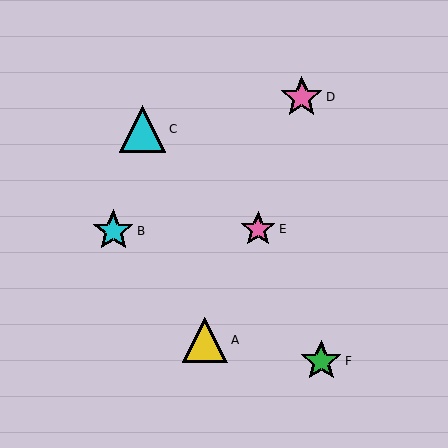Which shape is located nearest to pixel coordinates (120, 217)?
The cyan star (labeled B) at (113, 231) is nearest to that location.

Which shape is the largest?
The cyan triangle (labeled C) is the largest.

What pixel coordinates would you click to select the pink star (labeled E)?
Click at (258, 229) to select the pink star E.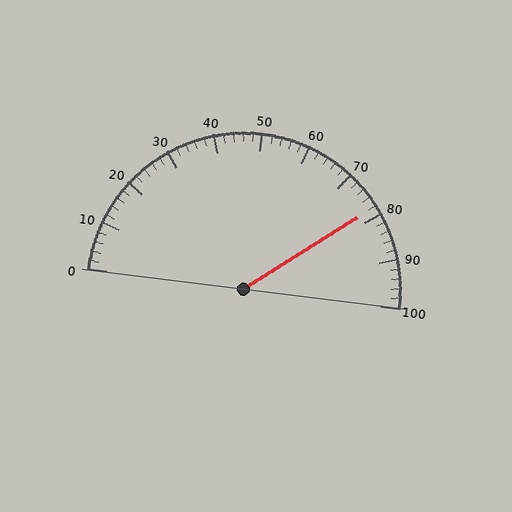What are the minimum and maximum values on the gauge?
The gauge ranges from 0 to 100.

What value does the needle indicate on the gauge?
The needle indicates approximately 78.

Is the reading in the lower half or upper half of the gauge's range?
The reading is in the upper half of the range (0 to 100).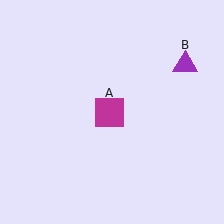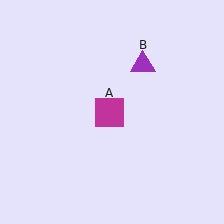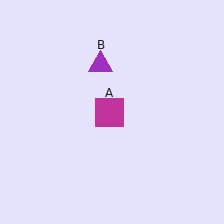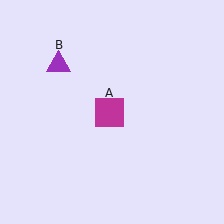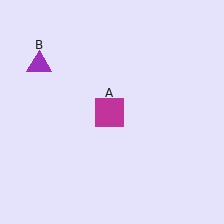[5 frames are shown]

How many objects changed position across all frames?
1 object changed position: purple triangle (object B).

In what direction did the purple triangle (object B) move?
The purple triangle (object B) moved left.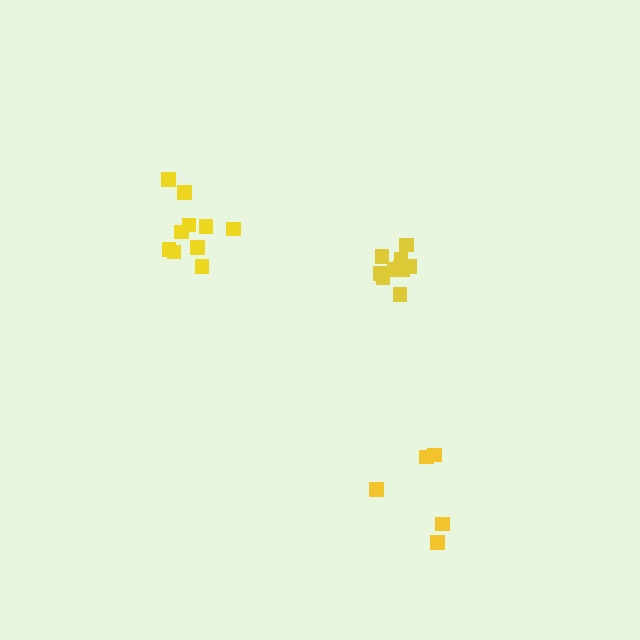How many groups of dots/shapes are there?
There are 3 groups.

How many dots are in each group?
Group 1: 10 dots, Group 2: 10 dots, Group 3: 5 dots (25 total).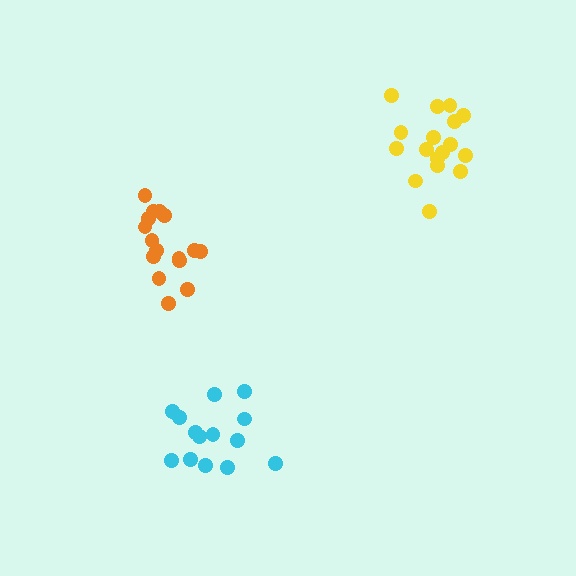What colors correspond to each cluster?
The clusters are colored: yellow, cyan, orange.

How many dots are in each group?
Group 1: 17 dots, Group 2: 14 dots, Group 3: 16 dots (47 total).